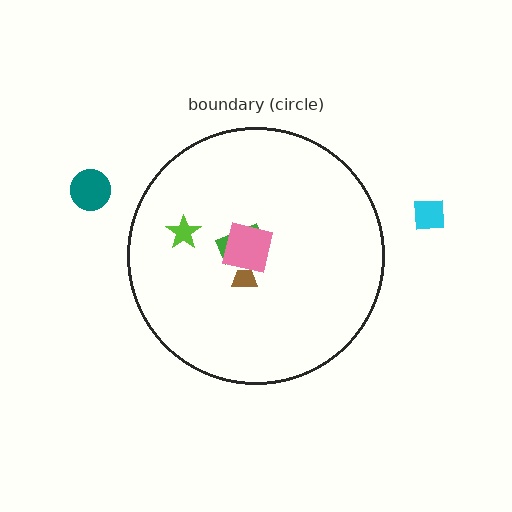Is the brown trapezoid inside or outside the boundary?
Inside.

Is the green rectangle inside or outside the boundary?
Inside.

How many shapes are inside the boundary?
4 inside, 2 outside.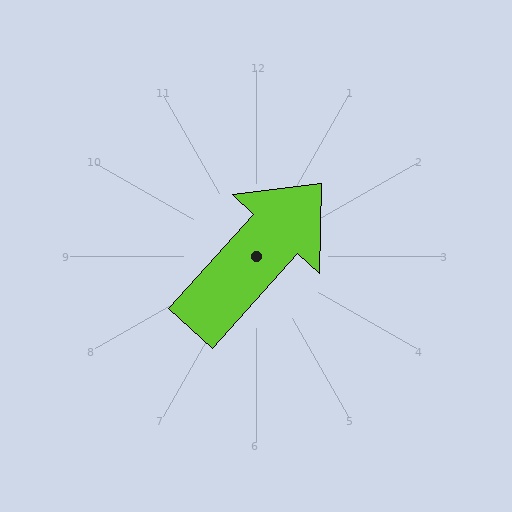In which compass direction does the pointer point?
Northeast.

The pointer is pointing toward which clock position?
Roughly 1 o'clock.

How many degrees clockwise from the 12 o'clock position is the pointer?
Approximately 42 degrees.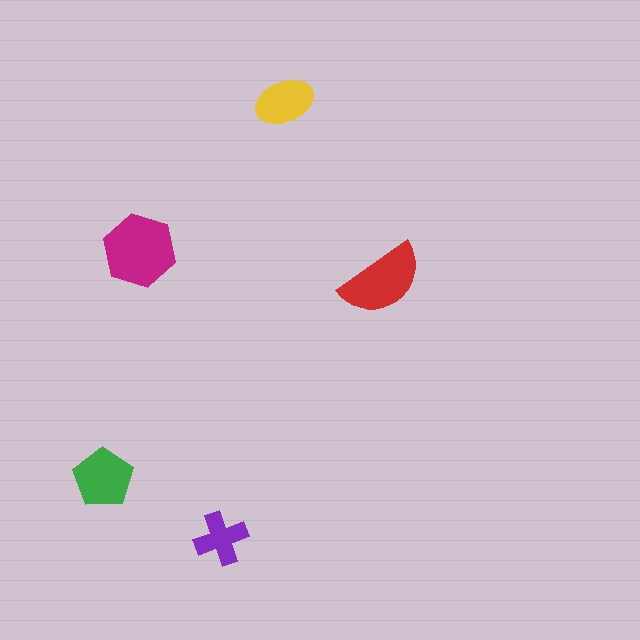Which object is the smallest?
The purple cross.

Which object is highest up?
The yellow ellipse is topmost.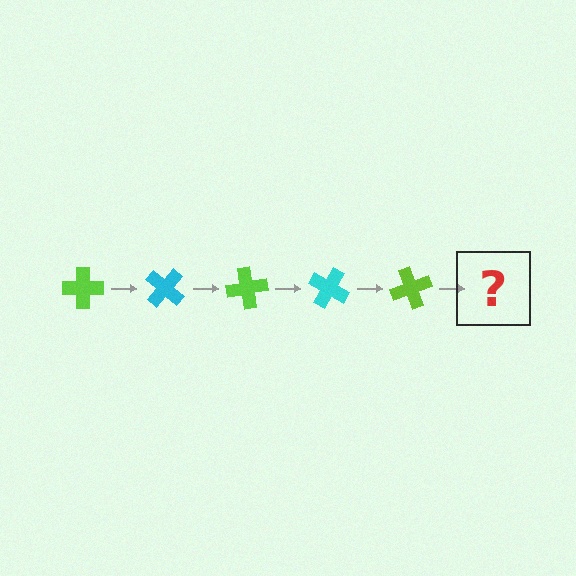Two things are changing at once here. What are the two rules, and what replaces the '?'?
The two rules are that it rotates 40 degrees each step and the color cycles through lime and cyan. The '?' should be a cyan cross, rotated 200 degrees from the start.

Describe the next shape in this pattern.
It should be a cyan cross, rotated 200 degrees from the start.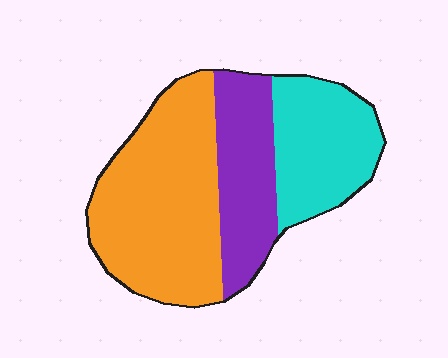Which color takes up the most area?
Orange, at roughly 50%.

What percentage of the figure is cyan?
Cyan covers about 25% of the figure.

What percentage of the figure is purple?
Purple covers roughly 25% of the figure.